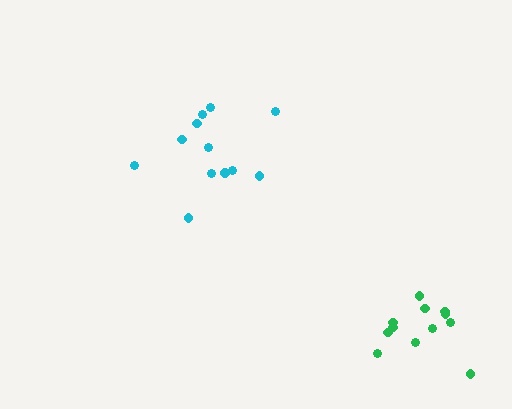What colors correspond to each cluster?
The clusters are colored: green, cyan.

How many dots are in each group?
Group 1: 12 dots, Group 2: 12 dots (24 total).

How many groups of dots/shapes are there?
There are 2 groups.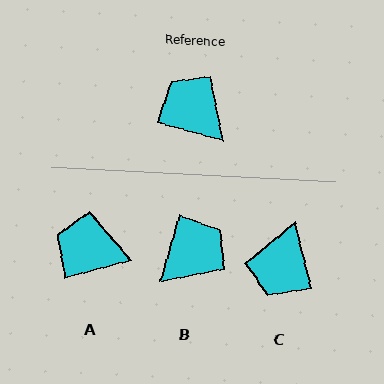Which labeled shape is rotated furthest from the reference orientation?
C, about 119 degrees away.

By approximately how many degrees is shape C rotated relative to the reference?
Approximately 119 degrees counter-clockwise.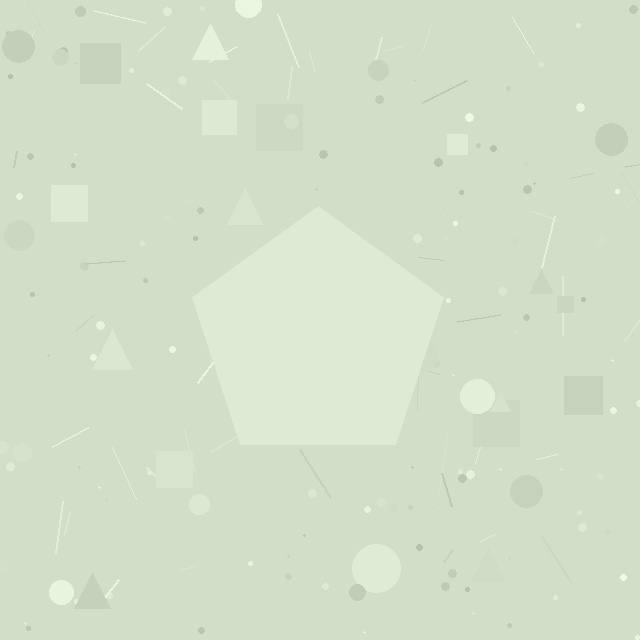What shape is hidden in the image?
A pentagon is hidden in the image.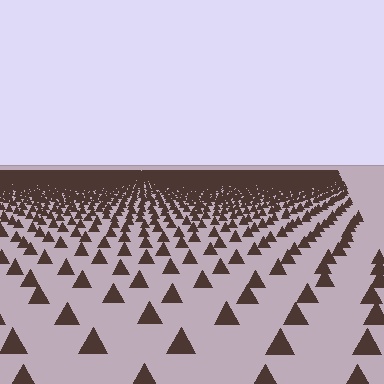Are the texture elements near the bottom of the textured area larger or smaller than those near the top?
Larger. Near the bottom, elements are closer to the viewer and appear at a bigger on-screen size.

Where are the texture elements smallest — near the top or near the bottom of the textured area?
Near the top.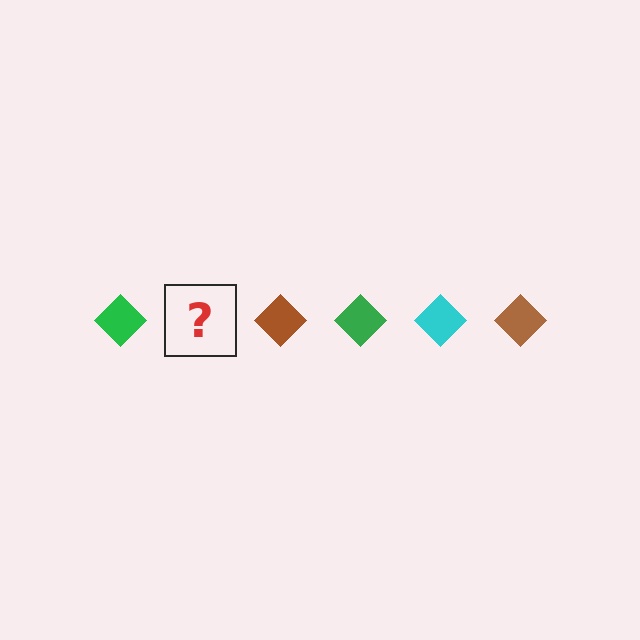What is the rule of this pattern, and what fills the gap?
The rule is that the pattern cycles through green, cyan, brown diamonds. The gap should be filled with a cyan diamond.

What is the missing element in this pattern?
The missing element is a cyan diamond.